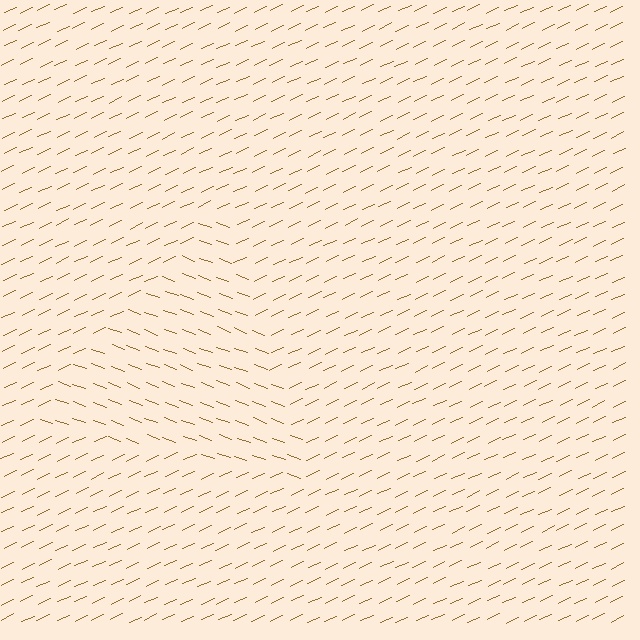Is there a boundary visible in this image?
Yes, there is a texture boundary formed by a change in line orientation.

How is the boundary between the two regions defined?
The boundary is defined purely by a change in line orientation (approximately 45 degrees difference). All lines are the same color and thickness.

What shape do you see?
I see a triangle.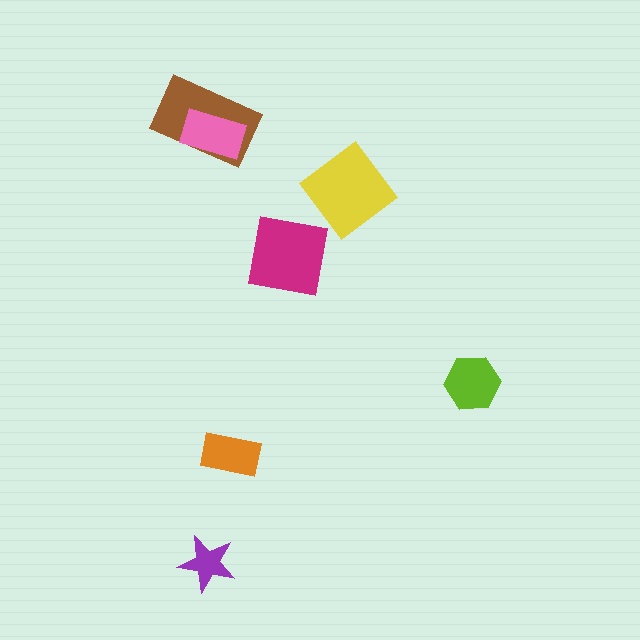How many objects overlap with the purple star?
0 objects overlap with the purple star.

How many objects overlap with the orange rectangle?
0 objects overlap with the orange rectangle.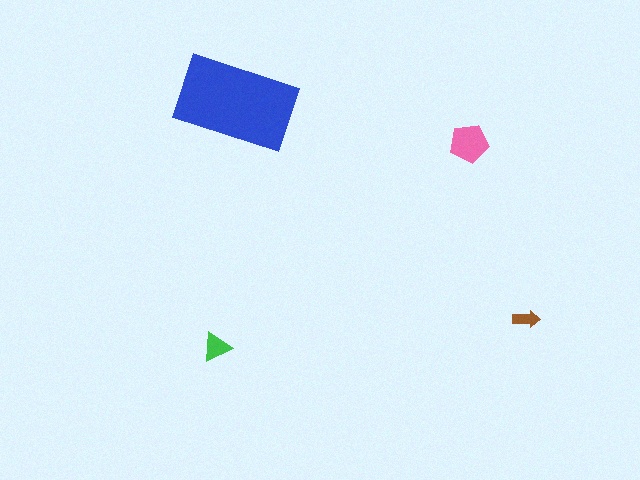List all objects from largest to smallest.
The blue rectangle, the pink pentagon, the green triangle, the brown arrow.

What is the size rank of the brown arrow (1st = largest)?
4th.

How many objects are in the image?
There are 4 objects in the image.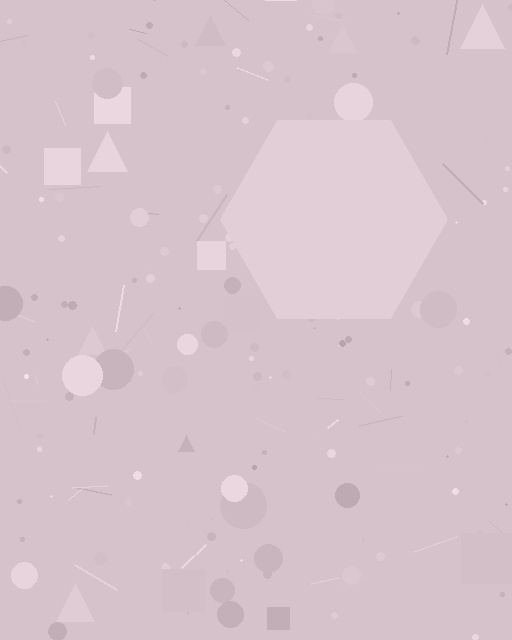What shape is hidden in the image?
A hexagon is hidden in the image.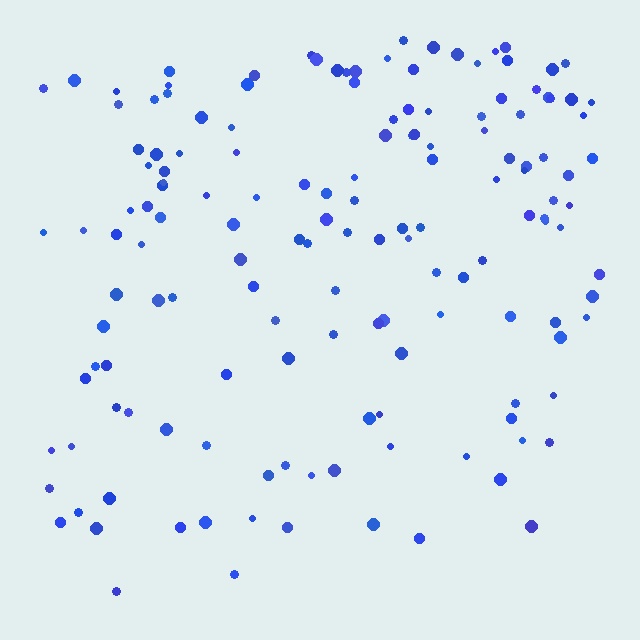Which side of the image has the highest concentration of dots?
The top.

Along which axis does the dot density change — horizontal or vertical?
Vertical.